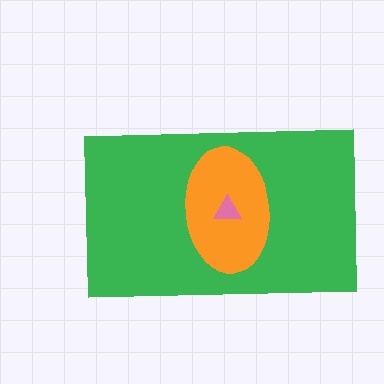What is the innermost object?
The pink triangle.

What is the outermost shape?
The green rectangle.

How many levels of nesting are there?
3.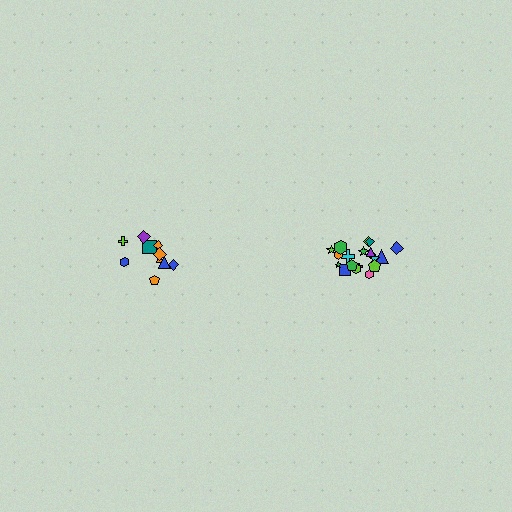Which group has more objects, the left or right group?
The right group.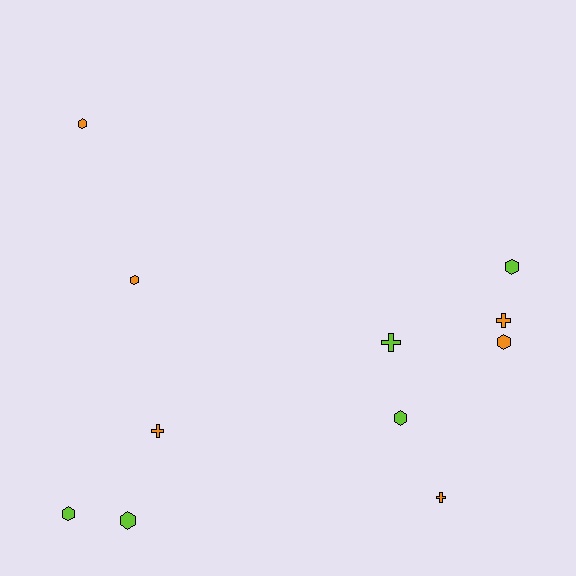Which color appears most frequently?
Orange, with 6 objects.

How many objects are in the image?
There are 11 objects.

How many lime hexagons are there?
There are 4 lime hexagons.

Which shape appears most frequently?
Hexagon, with 7 objects.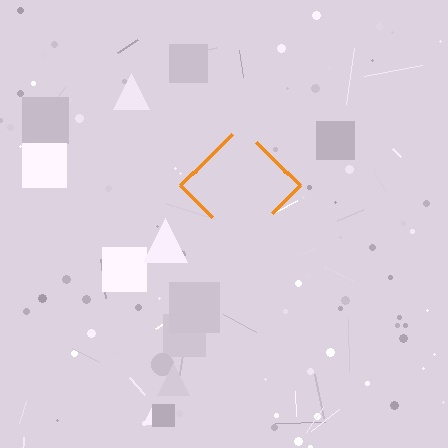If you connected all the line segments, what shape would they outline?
They would outline a diamond.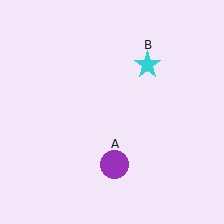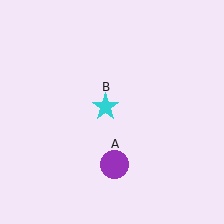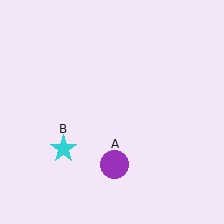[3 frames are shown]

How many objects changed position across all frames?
1 object changed position: cyan star (object B).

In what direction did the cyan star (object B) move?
The cyan star (object B) moved down and to the left.